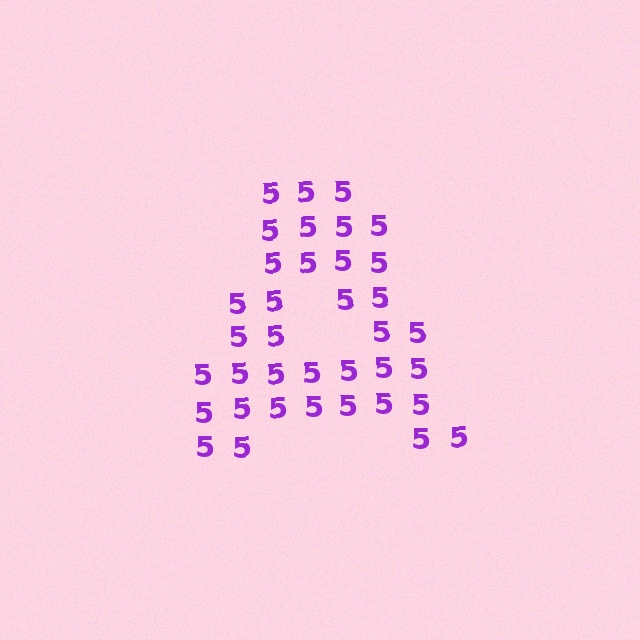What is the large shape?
The large shape is the letter A.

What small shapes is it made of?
It is made of small digit 5's.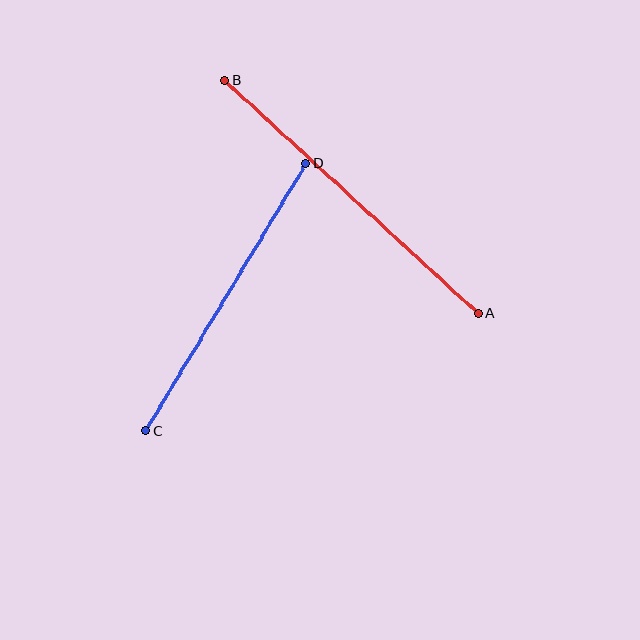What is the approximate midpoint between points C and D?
The midpoint is at approximately (226, 297) pixels.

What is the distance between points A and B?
The distance is approximately 345 pixels.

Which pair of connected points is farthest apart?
Points A and B are farthest apart.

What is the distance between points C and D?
The distance is approximately 312 pixels.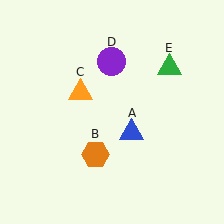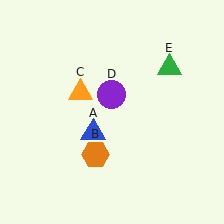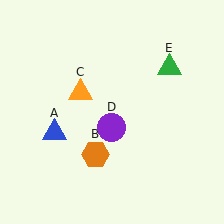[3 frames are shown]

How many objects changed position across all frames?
2 objects changed position: blue triangle (object A), purple circle (object D).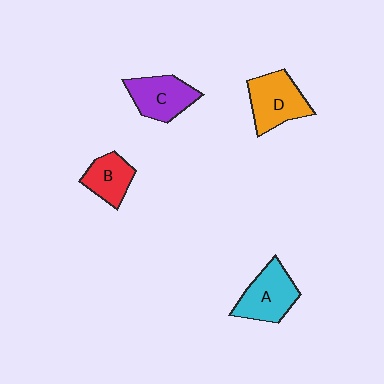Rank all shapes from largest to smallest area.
From largest to smallest: D (orange), A (cyan), C (purple), B (red).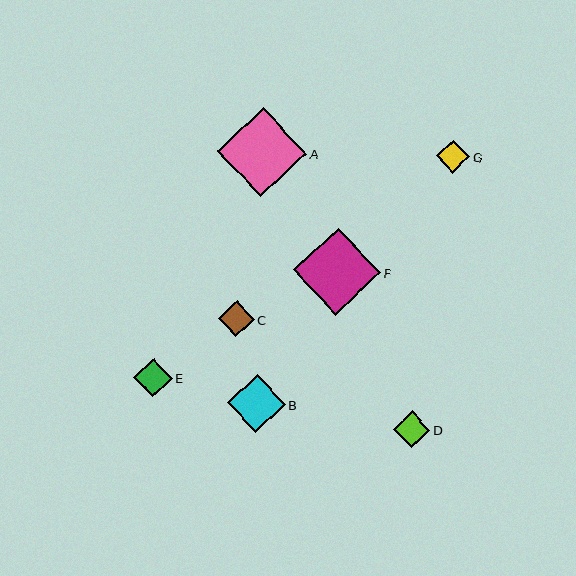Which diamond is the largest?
Diamond A is the largest with a size of approximately 89 pixels.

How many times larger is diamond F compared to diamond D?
Diamond F is approximately 2.4 times the size of diamond D.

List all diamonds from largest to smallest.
From largest to smallest: A, F, B, E, D, C, G.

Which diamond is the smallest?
Diamond G is the smallest with a size of approximately 33 pixels.